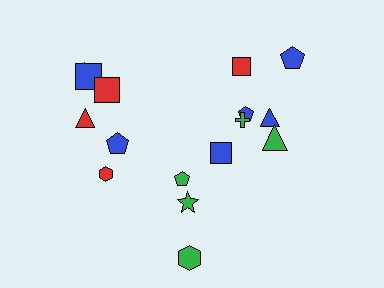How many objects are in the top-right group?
There are 7 objects.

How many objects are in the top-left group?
There are 5 objects.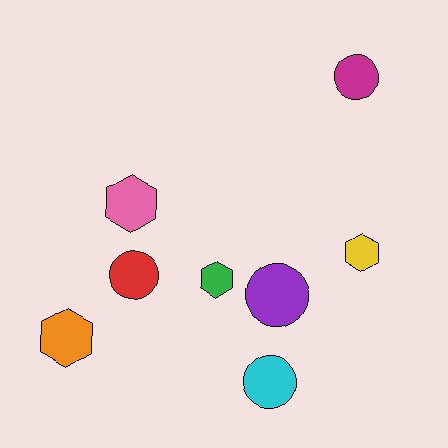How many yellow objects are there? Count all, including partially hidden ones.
There is 1 yellow object.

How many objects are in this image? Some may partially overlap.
There are 8 objects.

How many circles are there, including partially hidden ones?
There are 4 circles.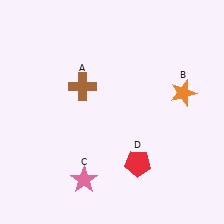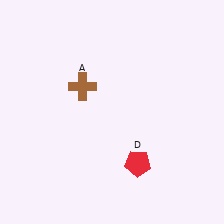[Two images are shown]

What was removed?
The orange star (B), the pink star (C) were removed in Image 2.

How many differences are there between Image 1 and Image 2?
There are 2 differences between the two images.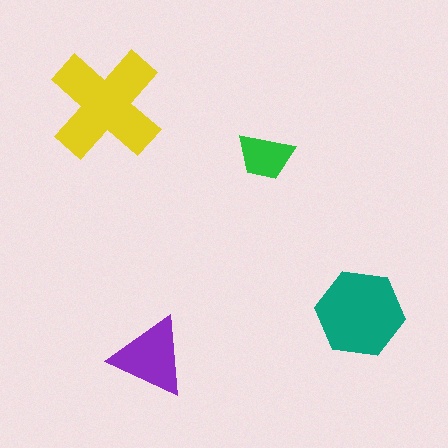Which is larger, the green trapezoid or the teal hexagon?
The teal hexagon.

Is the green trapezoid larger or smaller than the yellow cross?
Smaller.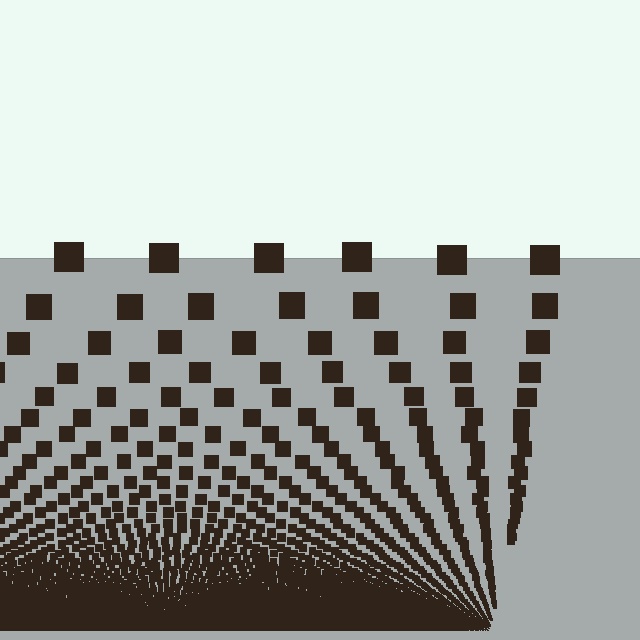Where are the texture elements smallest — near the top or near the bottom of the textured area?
Near the bottom.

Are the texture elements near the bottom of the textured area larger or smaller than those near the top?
Smaller. The gradient is inverted — elements near the bottom are smaller and denser.